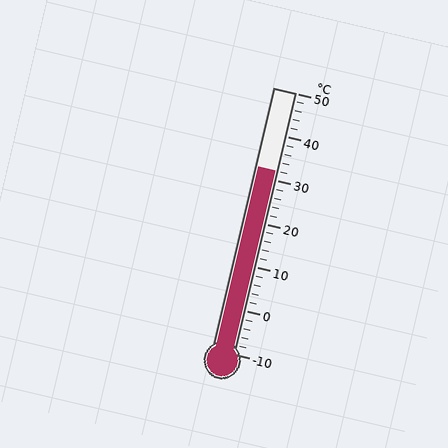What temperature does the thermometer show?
The thermometer shows approximately 32°C.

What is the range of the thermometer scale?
The thermometer scale ranges from -10°C to 50°C.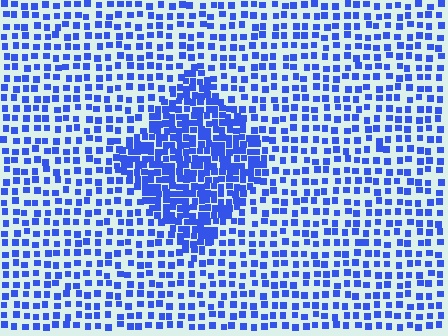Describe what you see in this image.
The image contains small blue elements arranged at two different densities. A diamond-shaped region is visible where the elements are more densely packed than the surrounding area.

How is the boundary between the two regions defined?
The boundary is defined by a change in element density (approximately 2.2x ratio). All elements are the same color, size, and shape.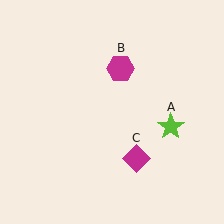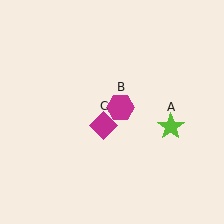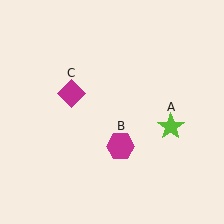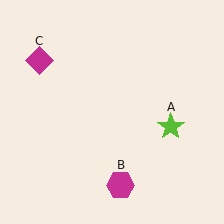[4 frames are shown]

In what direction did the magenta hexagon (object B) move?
The magenta hexagon (object B) moved down.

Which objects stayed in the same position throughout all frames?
Lime star (object A) remained stationary.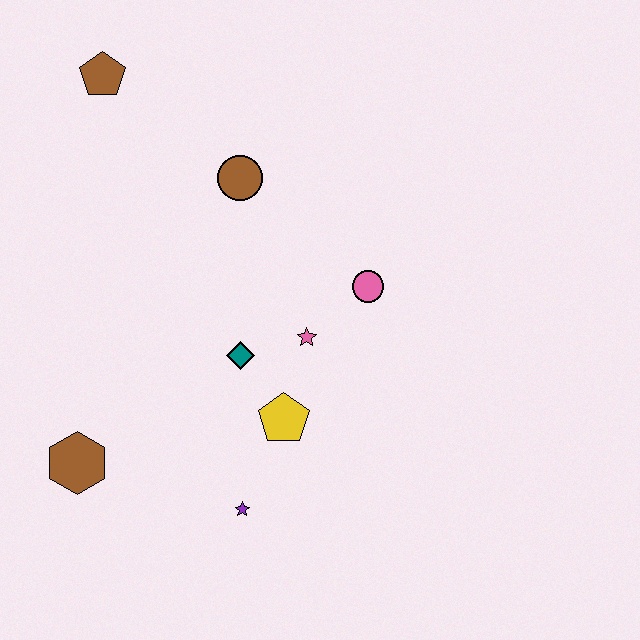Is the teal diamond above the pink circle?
No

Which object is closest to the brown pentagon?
The brown circle is closest to the brown pentagon.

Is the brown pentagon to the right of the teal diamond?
No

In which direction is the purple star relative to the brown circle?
The purple star is below the brown circle.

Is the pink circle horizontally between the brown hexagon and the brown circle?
No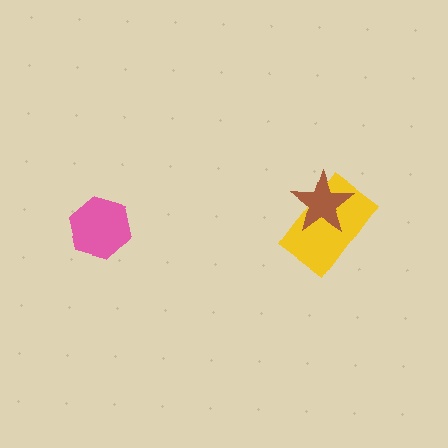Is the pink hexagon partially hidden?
No, no other shape covers it.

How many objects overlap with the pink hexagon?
0 objects overlap with the pink hexagon.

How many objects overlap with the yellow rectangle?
1 object overlaps with the yellow rectangle.